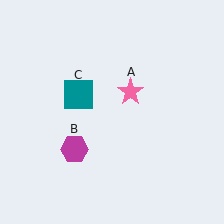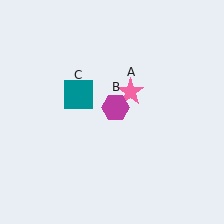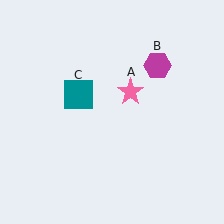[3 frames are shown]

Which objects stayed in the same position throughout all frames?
Pink star (object A) and teal square (object C) remained stationary.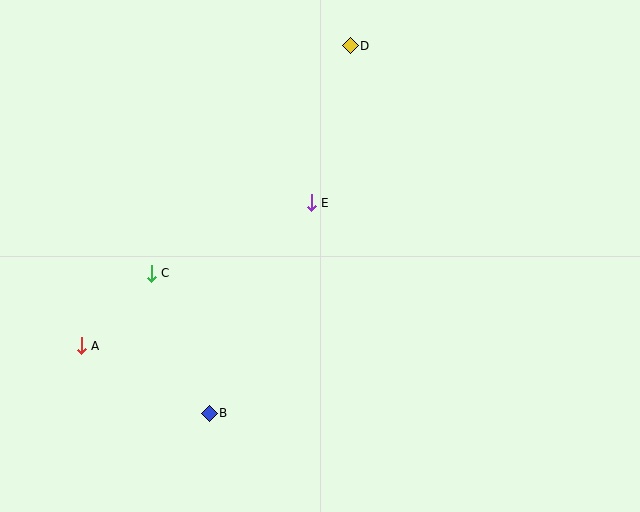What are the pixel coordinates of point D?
Point D is at (350, 46).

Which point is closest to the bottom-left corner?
Point A is closest to the bottom-left corner.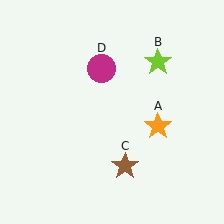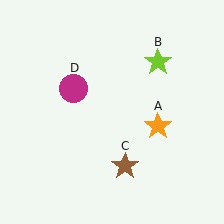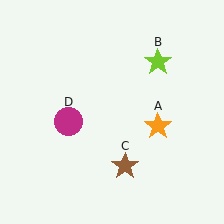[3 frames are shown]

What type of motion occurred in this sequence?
The magenta circle (object D) rotated counterclockwise around the center of the scene.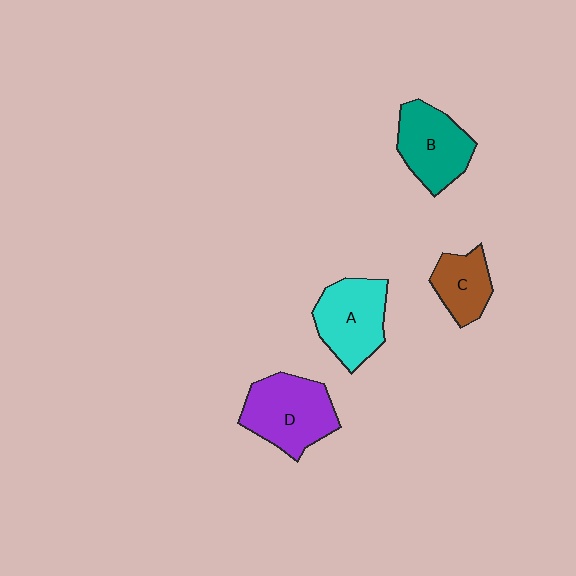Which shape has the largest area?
Shape D (purple).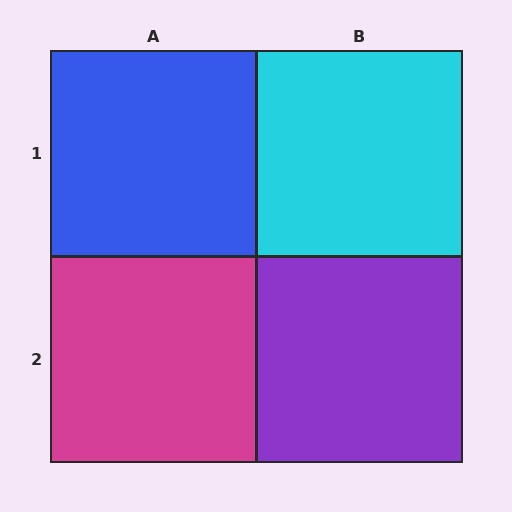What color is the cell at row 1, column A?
Blue.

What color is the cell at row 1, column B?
Cyan.